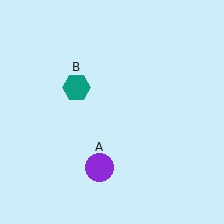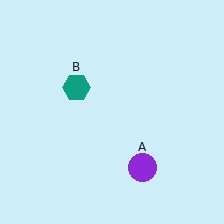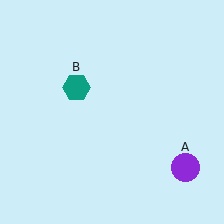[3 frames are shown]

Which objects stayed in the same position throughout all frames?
Teal hexagon (object B) remained stationary.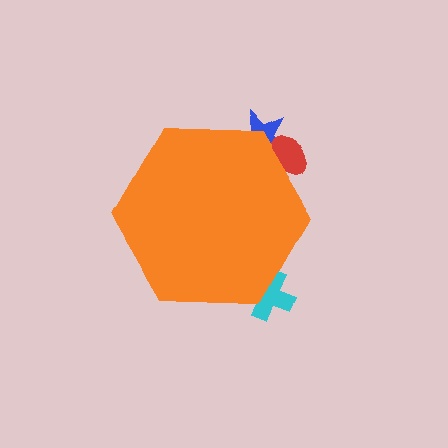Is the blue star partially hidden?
Yes, the blue star is partially hidden behind the orange hexagon.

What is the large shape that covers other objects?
An orange hexagon.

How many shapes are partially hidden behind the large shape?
3 shapes are partially hidden.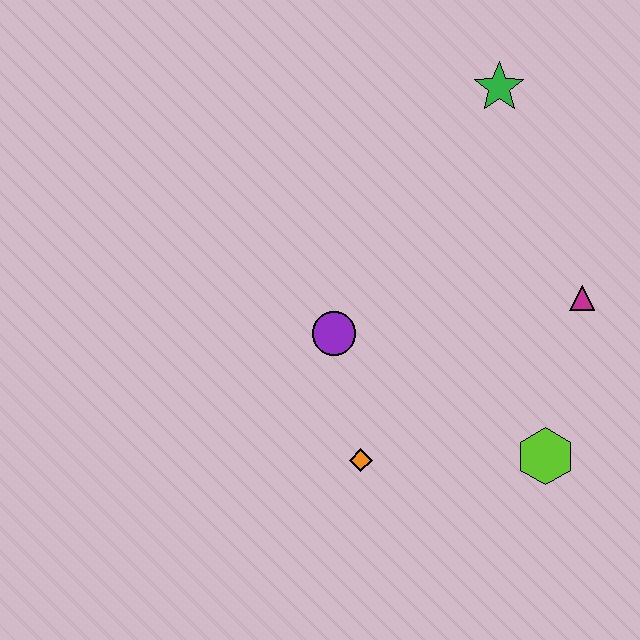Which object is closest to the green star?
The magenta triangle is closest to the green star.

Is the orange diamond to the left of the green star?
Yes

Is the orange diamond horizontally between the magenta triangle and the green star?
No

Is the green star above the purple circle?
Yes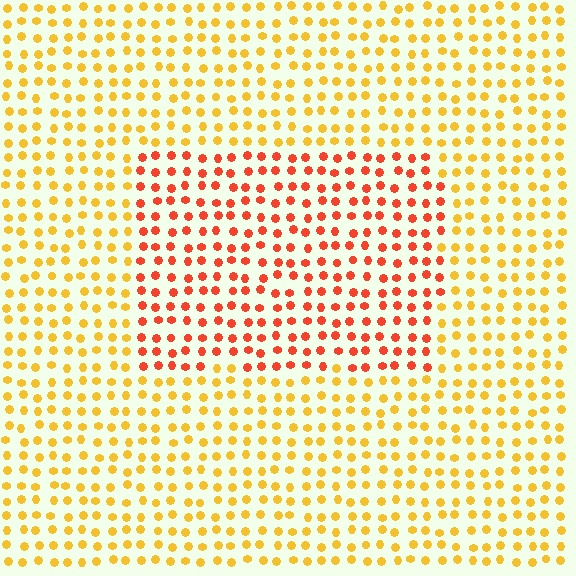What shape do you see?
I see a rectangle.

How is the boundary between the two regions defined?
The boundary is defined purely by a slight shift in hue (about 38 degrees). Spacing, size, and orientation are identical on both sides.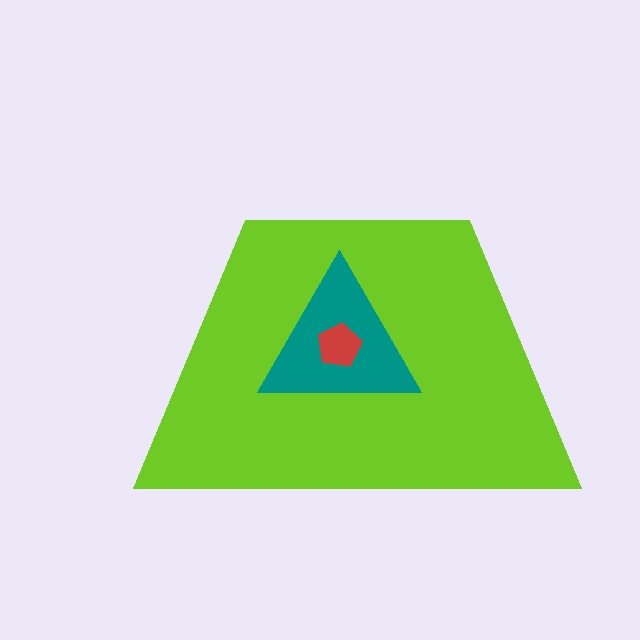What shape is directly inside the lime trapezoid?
The teal triangle.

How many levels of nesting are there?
3.